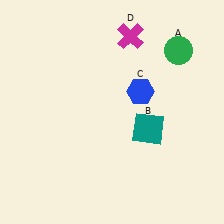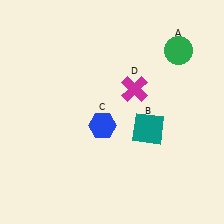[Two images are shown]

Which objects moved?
The objects that moved are: the blue hexagon (C), the magenta cross (D).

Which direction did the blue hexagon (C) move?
The blue hexagon (C) moved left.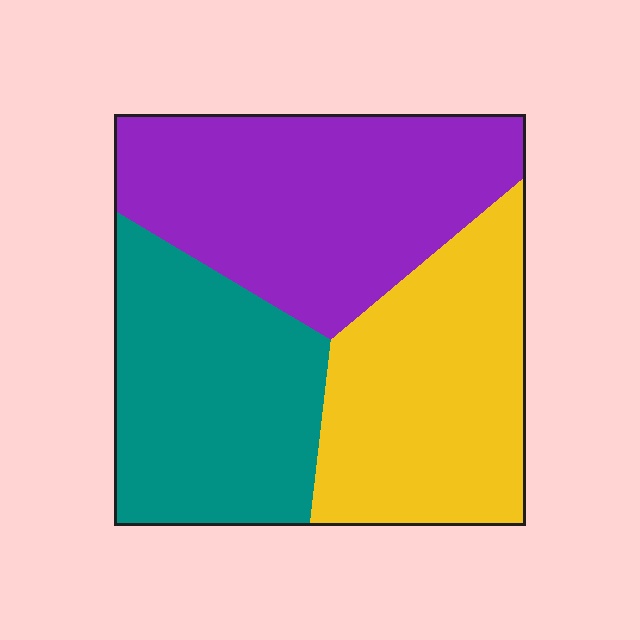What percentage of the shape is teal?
Teal takes up between a quarter and a half of the shape.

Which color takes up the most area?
Purple, at roughly 35%.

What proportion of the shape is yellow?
Yellow takes up about one third (1/3) of the shape.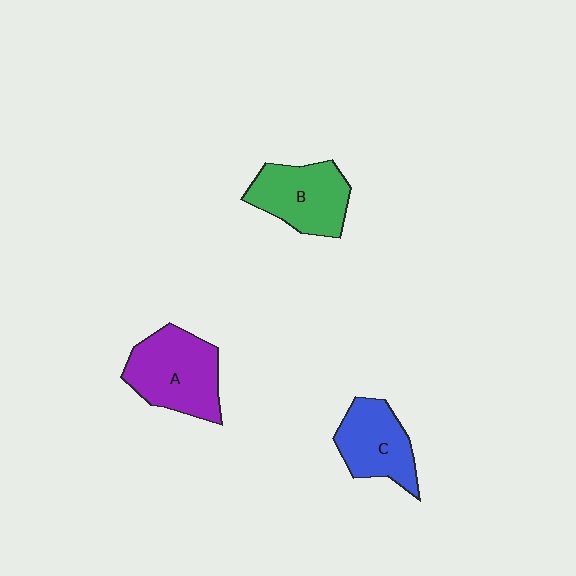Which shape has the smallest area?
Shape C (blue).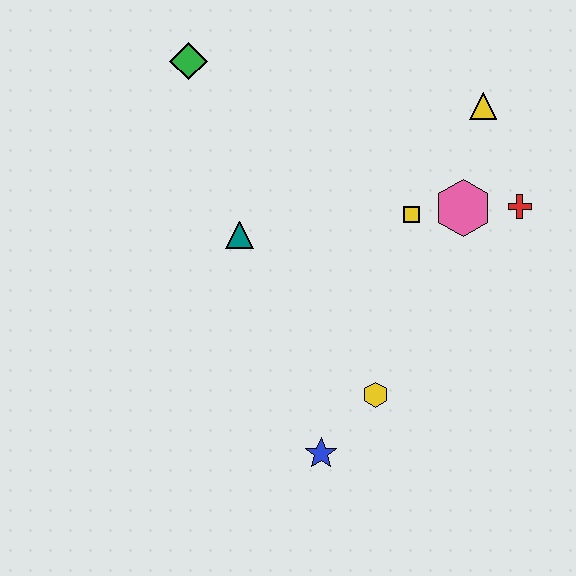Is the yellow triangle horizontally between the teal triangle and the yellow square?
No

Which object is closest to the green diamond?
The teal triangle is closest to the green diamond.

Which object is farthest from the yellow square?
The green diamond is farthest from the yellow square.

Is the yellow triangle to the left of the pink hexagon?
No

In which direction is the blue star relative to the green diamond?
The blue star is below the green diamond.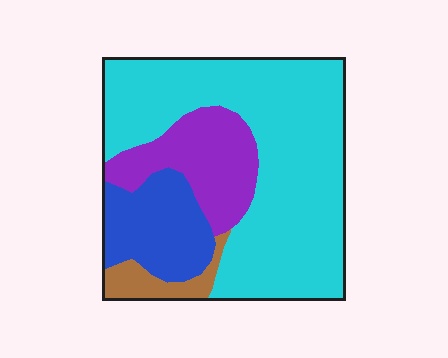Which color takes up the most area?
Cyan, at roughly 60%.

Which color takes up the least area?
Brown, at roughly 5%.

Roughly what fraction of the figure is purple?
Purple takes up about one sixth (1/6) of the figure.